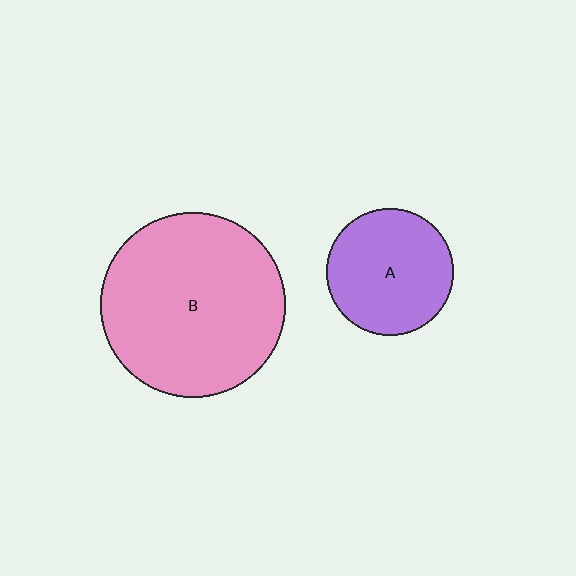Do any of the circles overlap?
No, none of the circles overlap.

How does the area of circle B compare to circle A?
Approximately 2.1 times.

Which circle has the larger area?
Circle B (pink).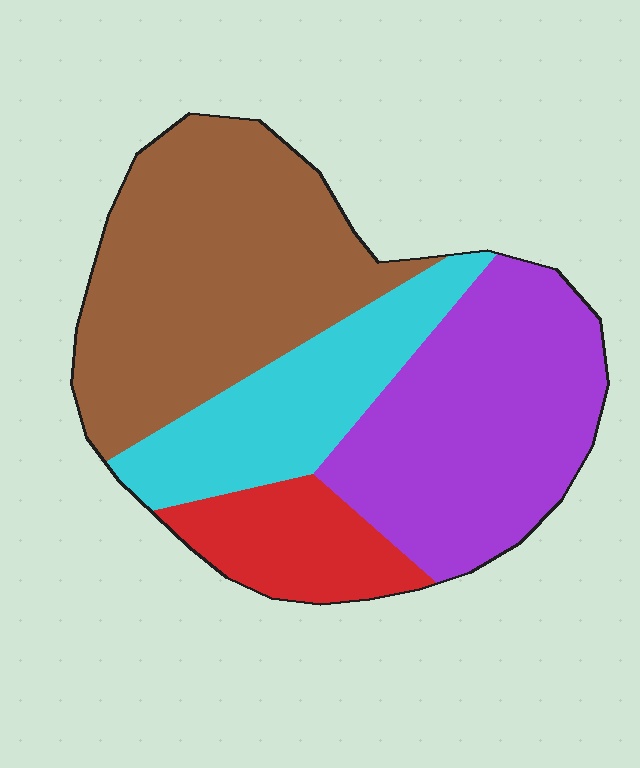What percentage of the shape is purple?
Purple covers roughly 30% of the shape.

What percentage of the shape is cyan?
Cyan covers roughly 20% of the shape.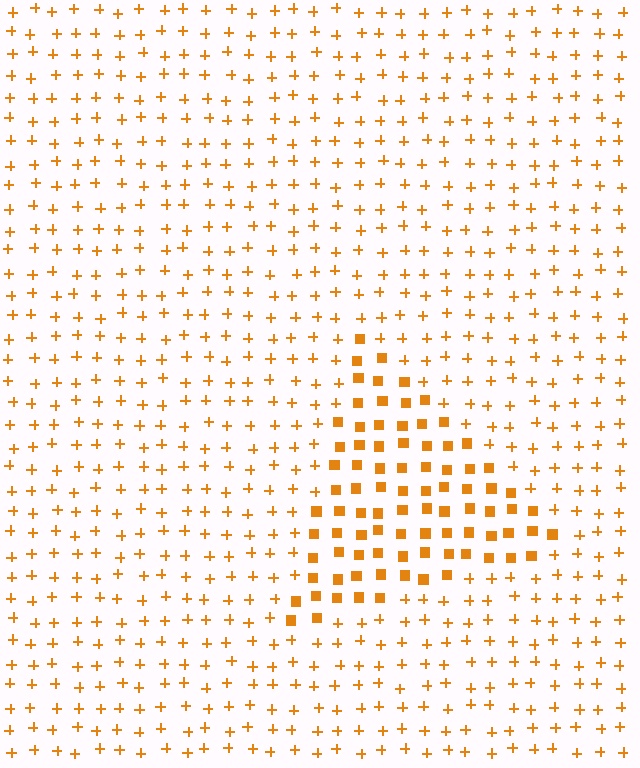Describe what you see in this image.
The image is filled with small orange elements arranged in a uniform grid. A triangle-shaped region contains squares, while the surrounding area contains plus signs. The boundary is defined purely by the change in element shape.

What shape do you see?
I see a triangle.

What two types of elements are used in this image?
The image uses squares inside the triangle region and plus signs outside it.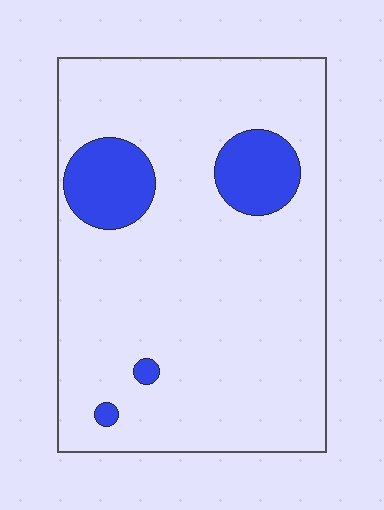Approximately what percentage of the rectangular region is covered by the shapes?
Approximately 15%.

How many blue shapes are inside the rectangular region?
4.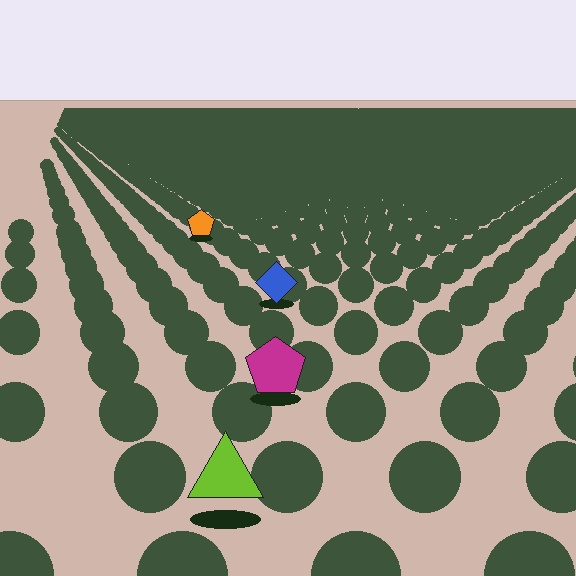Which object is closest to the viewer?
The lime triangle is closest. The texture marks near it are larger and more spread out.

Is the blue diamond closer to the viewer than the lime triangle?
No. The lime triangle is closer — you can tell from the texture gradient: the ground texture is coarser near it.